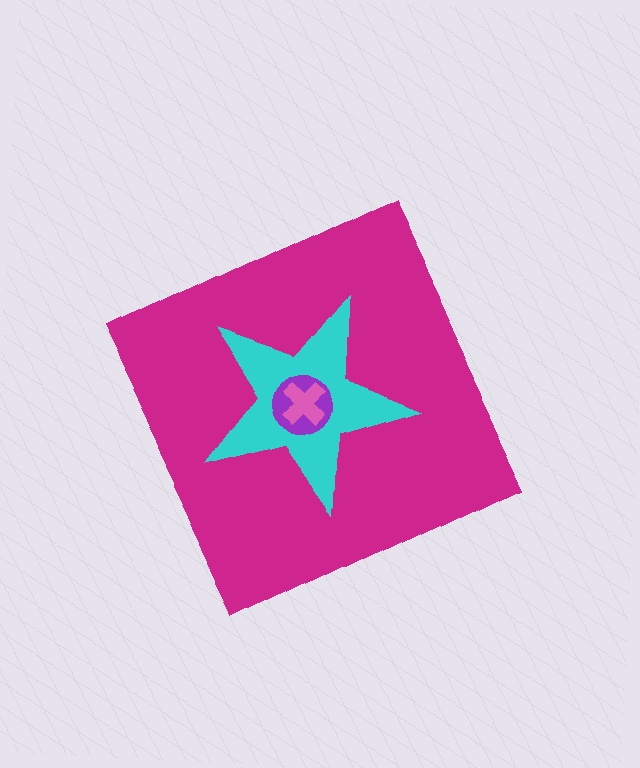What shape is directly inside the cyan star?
The purple circle.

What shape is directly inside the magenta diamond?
The cyan star.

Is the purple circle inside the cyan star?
Yes.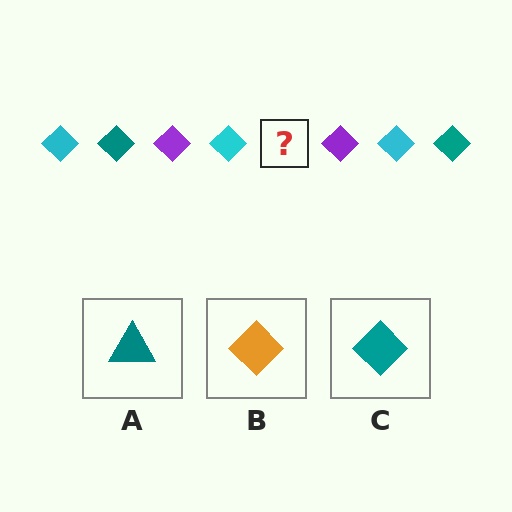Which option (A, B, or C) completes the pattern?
C.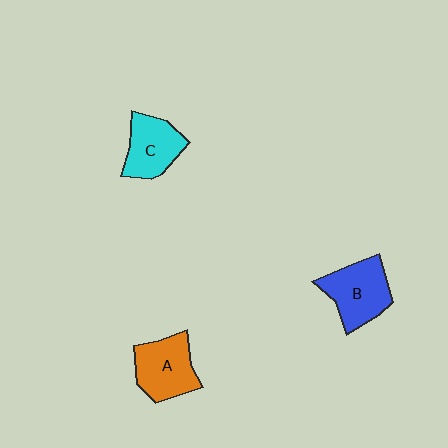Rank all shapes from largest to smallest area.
From largest to smallest: B (blue), A (orange), C (cyan).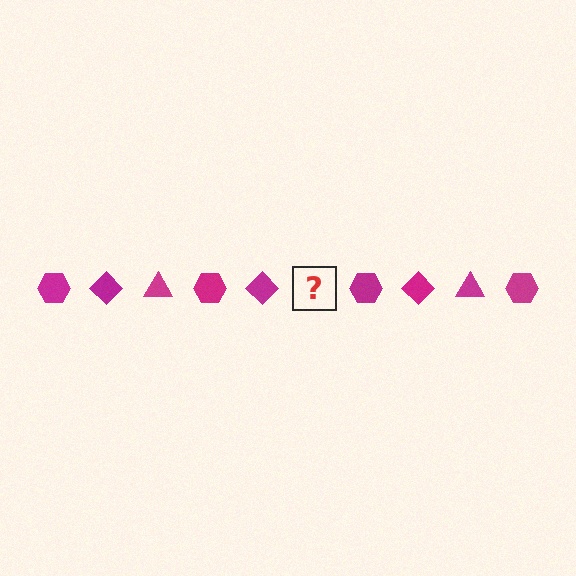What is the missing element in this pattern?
The missing element is a magenta triangle.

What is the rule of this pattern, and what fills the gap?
The rule is that the pattern cycles through hexagon, diamond, triangle shapes in magenta. The gap should be filled with a magenta triangle.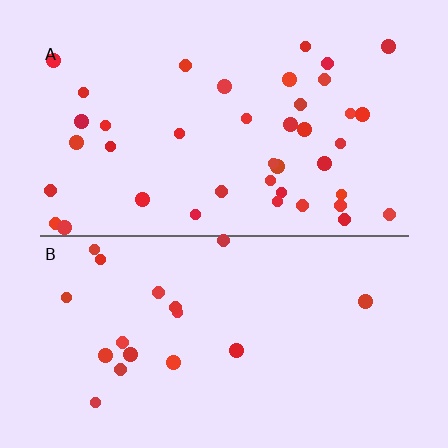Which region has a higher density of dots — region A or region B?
A (the top).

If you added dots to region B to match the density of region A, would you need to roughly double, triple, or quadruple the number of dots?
Approximately double.